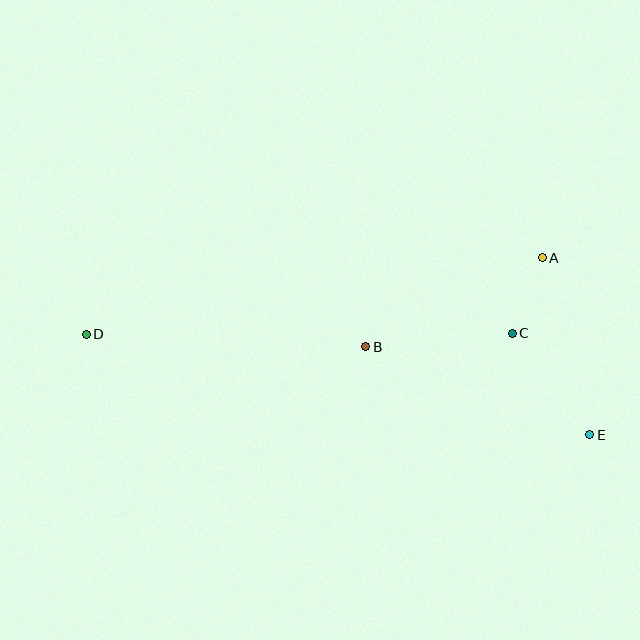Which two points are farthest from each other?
Points D and E are farthest from each other.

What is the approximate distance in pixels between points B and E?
The distance between B and E is approximately 240 pixels.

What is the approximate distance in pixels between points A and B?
The distance between A and B is approximately 197 pixels.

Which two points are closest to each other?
Points A and C are closest to each other.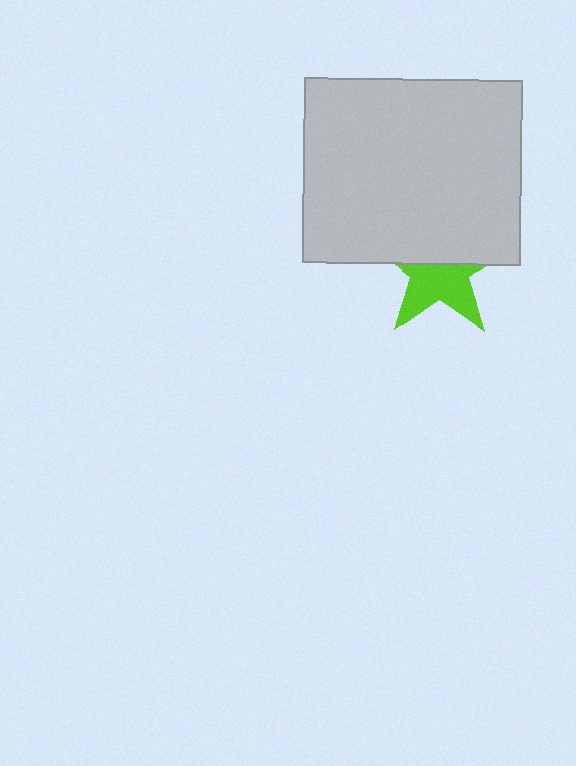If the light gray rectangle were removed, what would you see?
You would see the complete lime star.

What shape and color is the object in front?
The object in front is a light gray rectangle.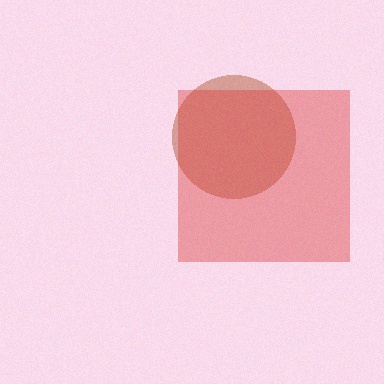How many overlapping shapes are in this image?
There are 2 overlapping shapes in the image.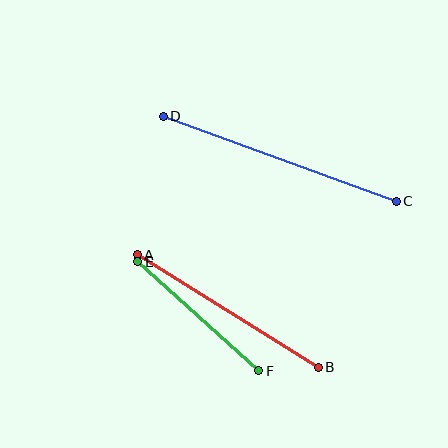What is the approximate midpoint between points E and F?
The midpoint is at approximately (198, 316) pixels.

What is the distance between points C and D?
The distance is approximately 248 pixels.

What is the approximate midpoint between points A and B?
The midpoint is at approximately (228, 311) pixels.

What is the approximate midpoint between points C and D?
The midpoint is at approximately (280, 159) pixels.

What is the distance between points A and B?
The distance is approximately 213 pixels.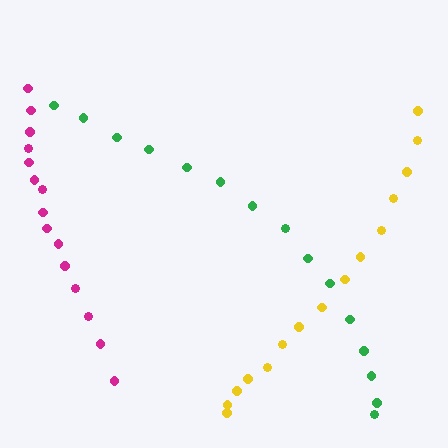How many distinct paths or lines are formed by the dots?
There are 3 distinct paths.